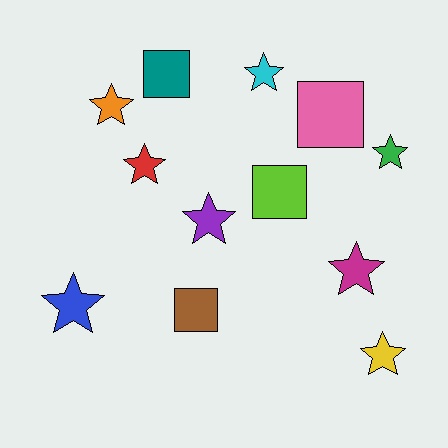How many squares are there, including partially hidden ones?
There are 4 squares.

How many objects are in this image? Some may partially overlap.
There are 12 objects.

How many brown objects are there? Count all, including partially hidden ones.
There is 1 brown object.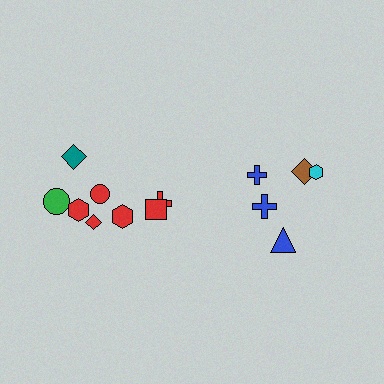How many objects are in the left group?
There are 8 objects.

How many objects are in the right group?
There are 5 objects.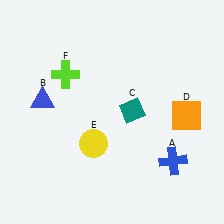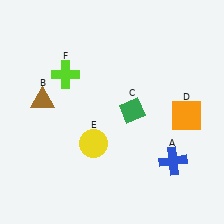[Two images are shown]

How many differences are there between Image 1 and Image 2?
There are 2 differences between the two images.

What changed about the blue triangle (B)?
In Image 1, B is blue. In Image 2, it changed to brown.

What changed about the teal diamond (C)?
In Image 1, C is teal. In Image 2, it changed to green.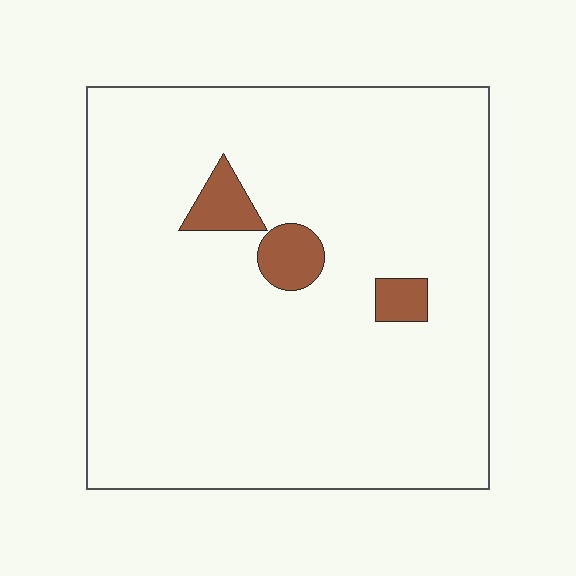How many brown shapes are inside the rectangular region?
3.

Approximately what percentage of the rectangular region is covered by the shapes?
Approximately 5%.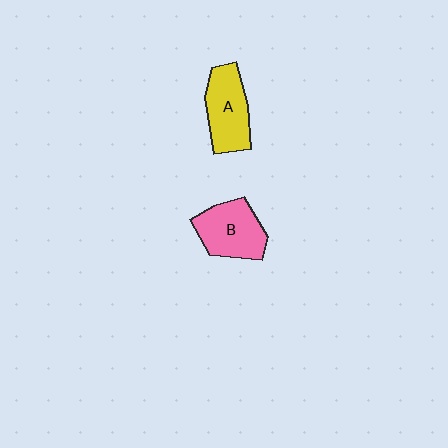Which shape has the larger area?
Shape B (pink).